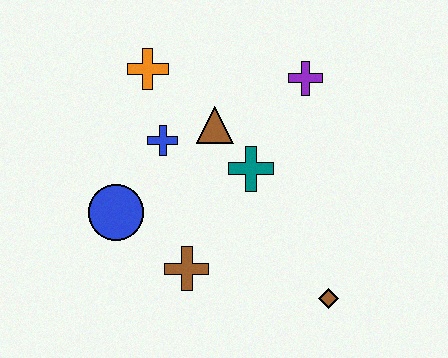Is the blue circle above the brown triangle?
No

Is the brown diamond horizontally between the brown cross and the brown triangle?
No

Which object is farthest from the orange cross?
The brown diamond is farthest from the orange cross.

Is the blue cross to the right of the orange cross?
Yes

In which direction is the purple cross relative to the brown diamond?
The purple cross is above the brown diamond.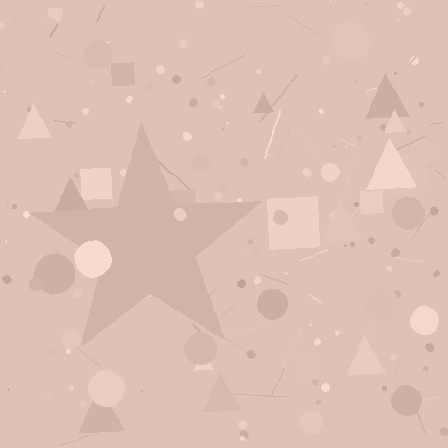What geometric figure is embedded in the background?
A star is embedded in the background.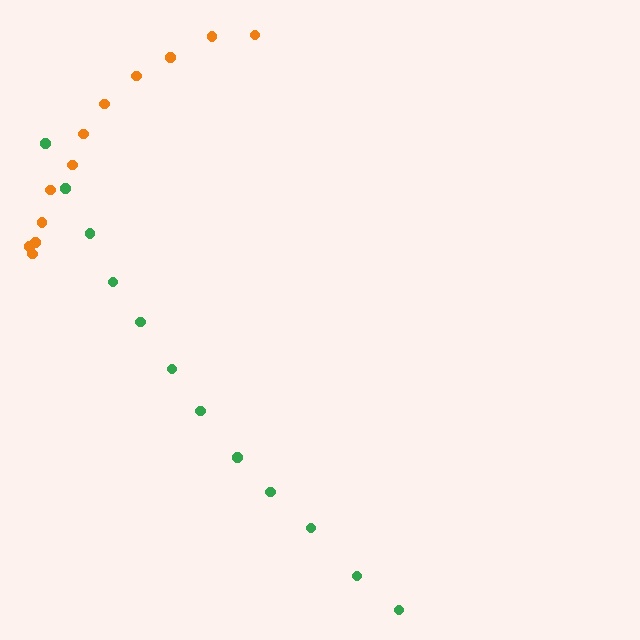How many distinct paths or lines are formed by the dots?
There are 2 distinct paths.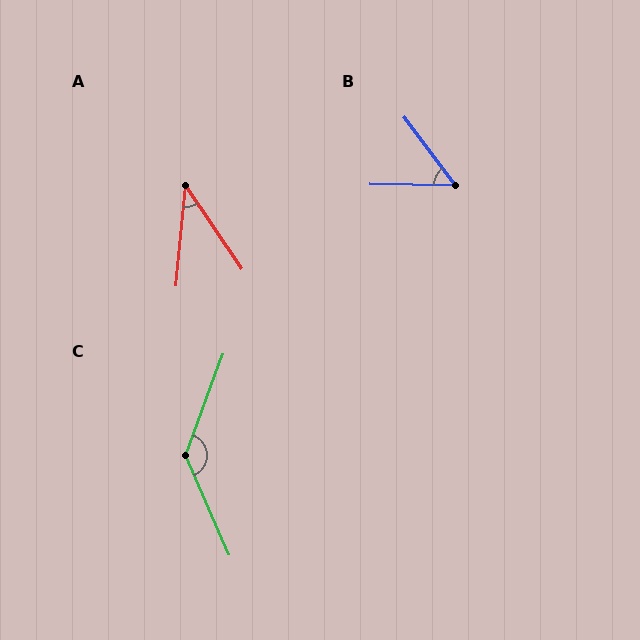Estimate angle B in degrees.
Approximately 52 degrees.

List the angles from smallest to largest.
A (40°), B (52°), C (136°).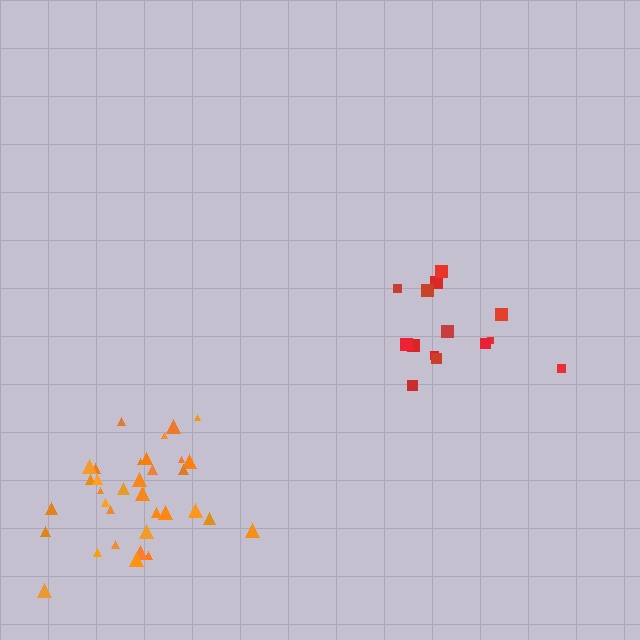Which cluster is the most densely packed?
Orange.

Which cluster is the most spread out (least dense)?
Red.